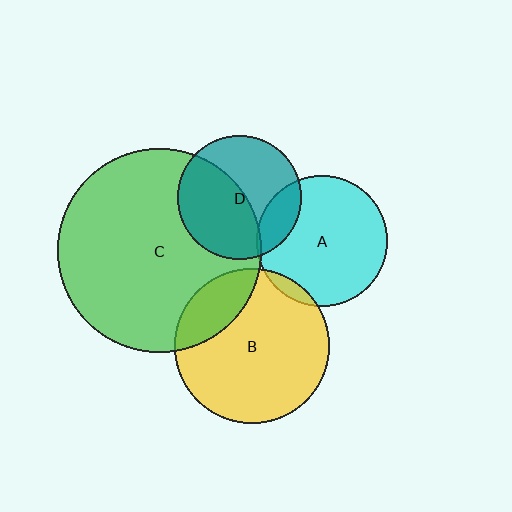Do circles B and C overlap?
Yes.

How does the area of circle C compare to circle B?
Approximately 1.7 times.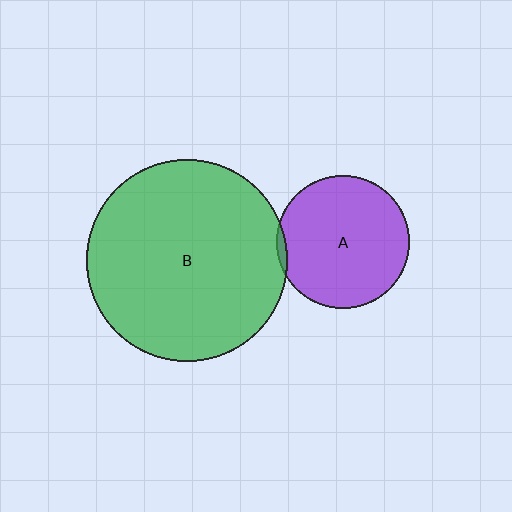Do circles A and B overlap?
Yes.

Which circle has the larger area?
Circle B (green).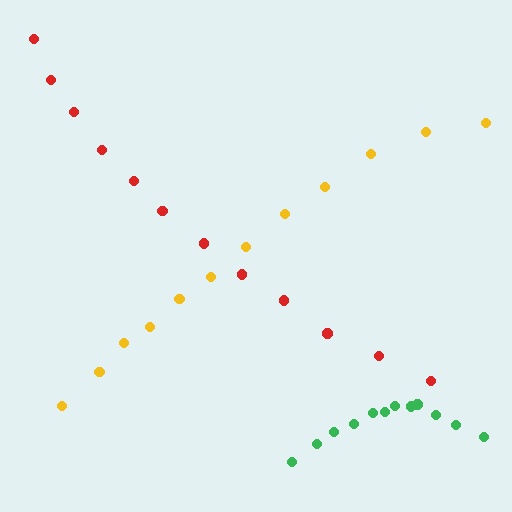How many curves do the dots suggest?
There are 3 distinct paths.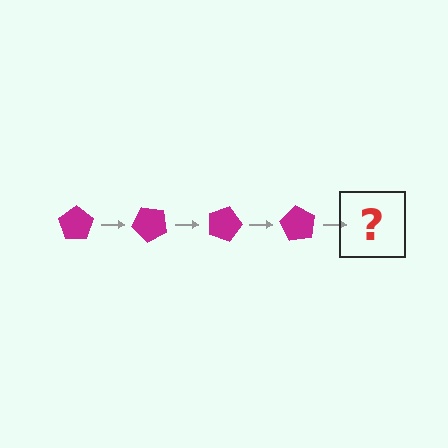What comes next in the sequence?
The next element should be a magenta pentagon rotated 180 degrees.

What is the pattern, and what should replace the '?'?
The pattern is that the pentagon rotates 45 degrees each step. The '?' should be a magenta pentagon rotated 180 degrees.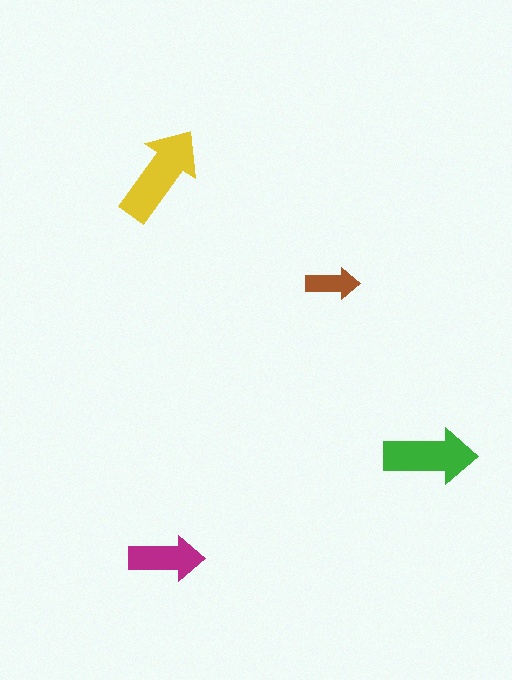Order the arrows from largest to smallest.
the yellow one, the green one, the magenta one, the brown one.